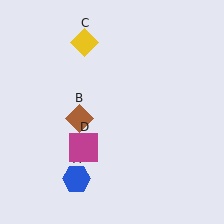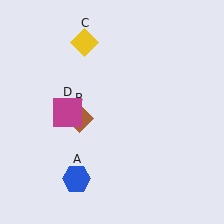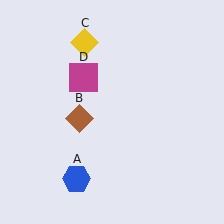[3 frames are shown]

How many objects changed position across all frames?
1 object changed position: magenta square (object D).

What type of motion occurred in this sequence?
The magenta square (object D) rotated clockwise around the center of the scene.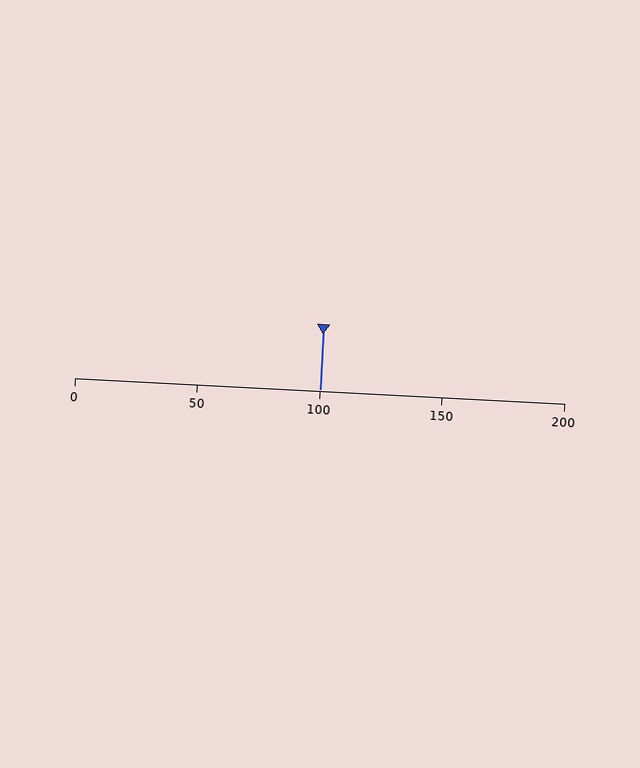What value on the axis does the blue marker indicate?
The marker indicates approximately 100.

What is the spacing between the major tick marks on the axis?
The major ticks are spaced 50 apart.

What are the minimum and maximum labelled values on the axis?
The axis runs from 0 to 200.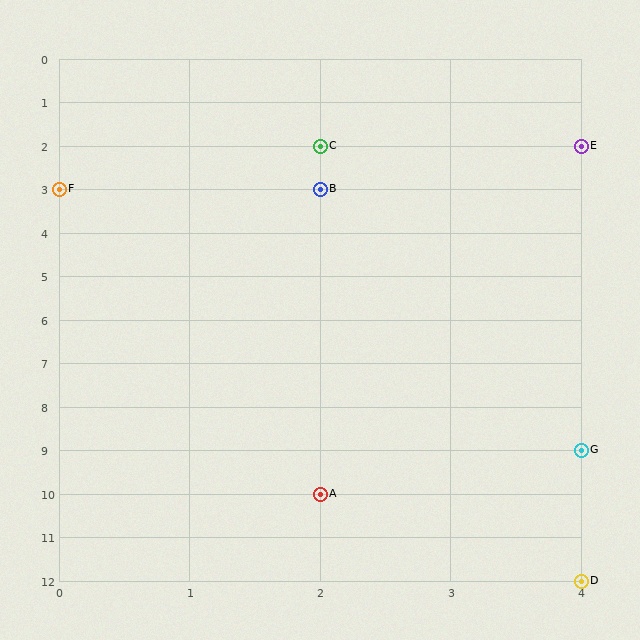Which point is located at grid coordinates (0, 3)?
Point F is at (0, 3).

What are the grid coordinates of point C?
Point C is at grid coordinates (2, 2).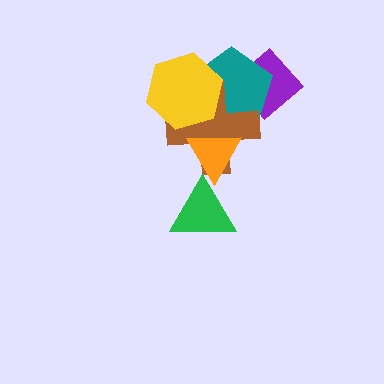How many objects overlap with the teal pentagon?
4 objects overlap with the teal pentagon.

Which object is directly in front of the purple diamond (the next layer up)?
The teal pentagon is directly in front of the purple diamond.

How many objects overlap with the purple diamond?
2 objects overlap with the purple diamond.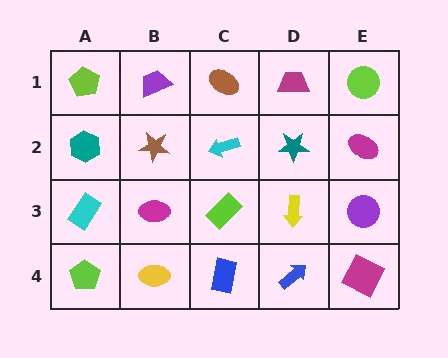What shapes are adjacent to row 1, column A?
A teal hexagon (row 2, column A), a purple trapezoid (row 1, column B).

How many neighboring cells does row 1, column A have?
2.